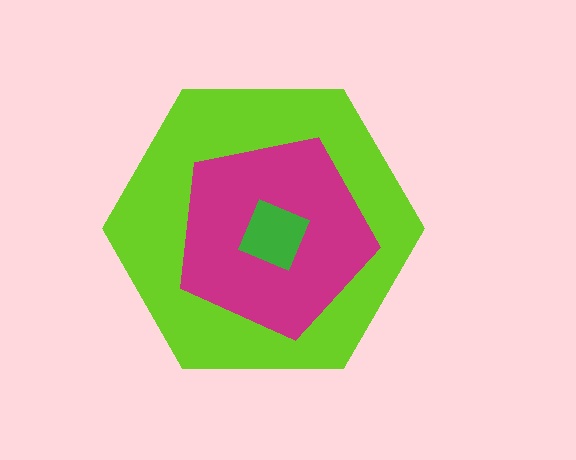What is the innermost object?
The green square.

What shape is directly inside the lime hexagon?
The magenta pentagon.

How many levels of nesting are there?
3.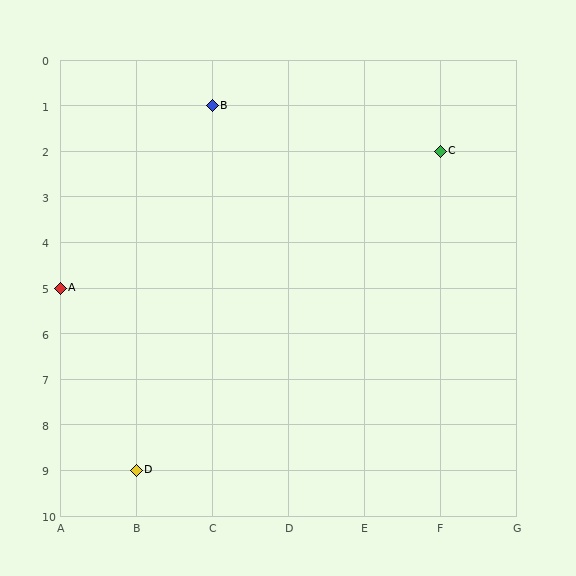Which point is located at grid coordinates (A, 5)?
Point A is at (A, 5).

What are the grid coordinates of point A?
Point A is at grid coordinates (A, 5).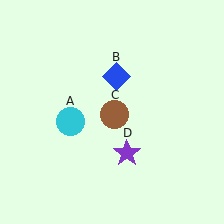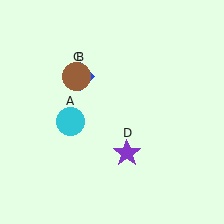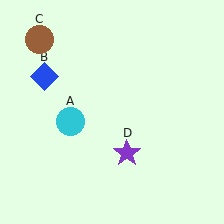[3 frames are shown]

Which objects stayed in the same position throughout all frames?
Cyan circle (object A) and purple star (object D) remained stationary.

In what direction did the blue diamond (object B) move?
The blue diamond (object B) moved left.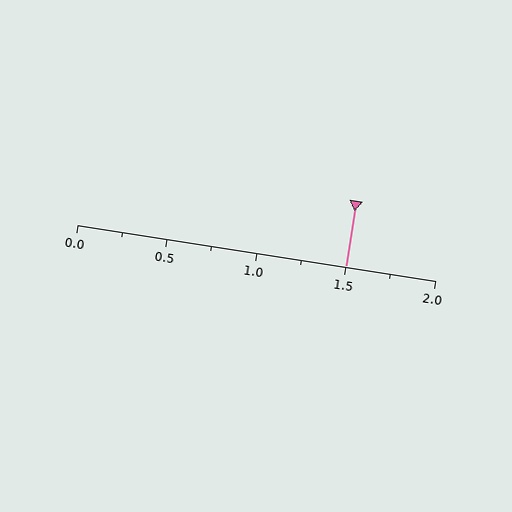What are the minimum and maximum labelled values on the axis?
The axis runs from 0.0 to 2.0.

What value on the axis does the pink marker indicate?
The marker indicates approximately 1.5.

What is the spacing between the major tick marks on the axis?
The major ticks are spaced 0.5 apart.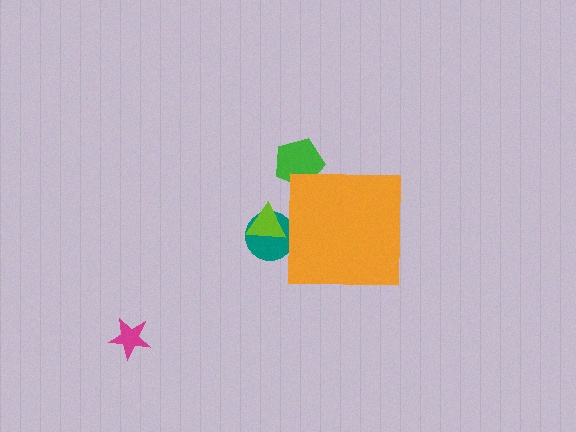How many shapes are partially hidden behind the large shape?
3 shapes are partially hidden.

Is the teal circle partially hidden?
Yes, the teal circle is partially hidden behind the orange square.